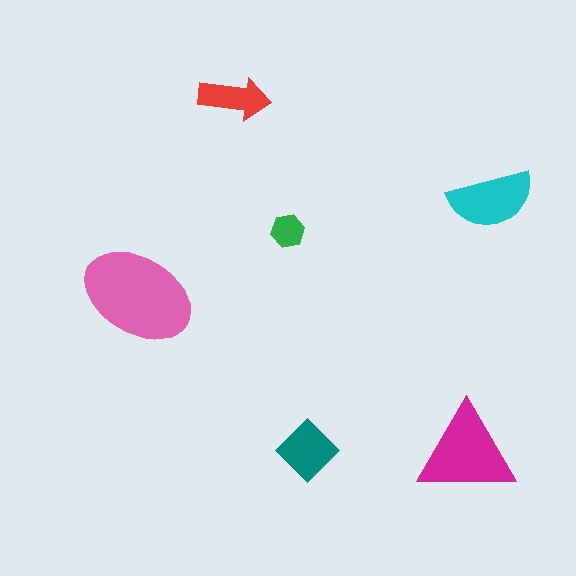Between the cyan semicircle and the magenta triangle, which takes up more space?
The magenta triangle.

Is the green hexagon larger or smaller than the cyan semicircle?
Smaller.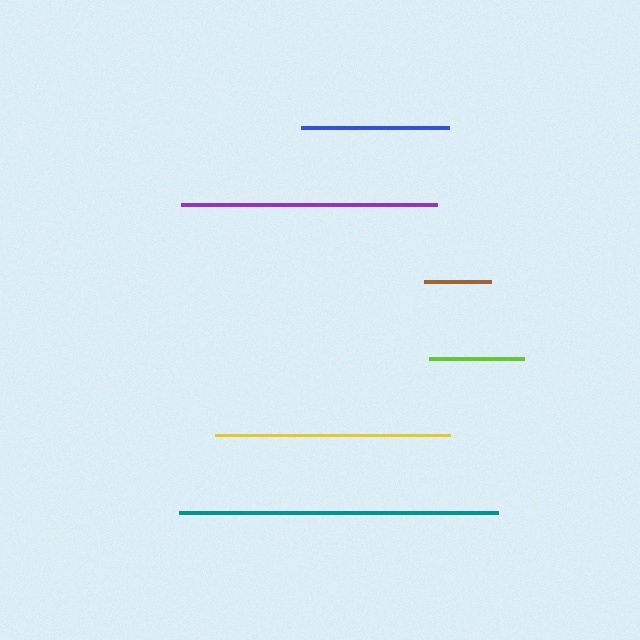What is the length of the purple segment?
The purple segment is approximately 256 pixels long.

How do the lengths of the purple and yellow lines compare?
The purple and yellow lines are approximately the same length.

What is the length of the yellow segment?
The yellow segment is approximately 235 pixels long.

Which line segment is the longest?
The teal line is the longest at approximately 319 pixels.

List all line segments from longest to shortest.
From longest to shortest: teal, purple, yellow, blue, lime, brown.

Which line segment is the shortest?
The brown line is the shortest at approximately 67 pixels.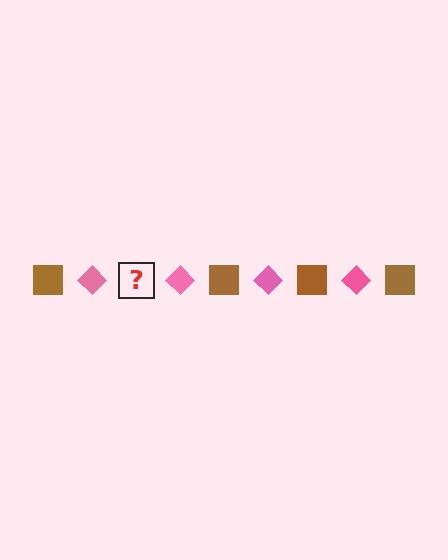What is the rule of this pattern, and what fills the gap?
The rule is that the pattern alternates between brown square and pink diamond. The gap should be filled with a brown square.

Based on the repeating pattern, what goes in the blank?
The blank should be a brown square.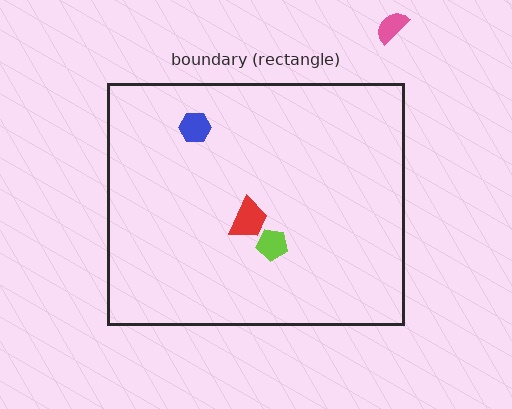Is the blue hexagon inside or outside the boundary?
Inside.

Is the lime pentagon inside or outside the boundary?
Inside.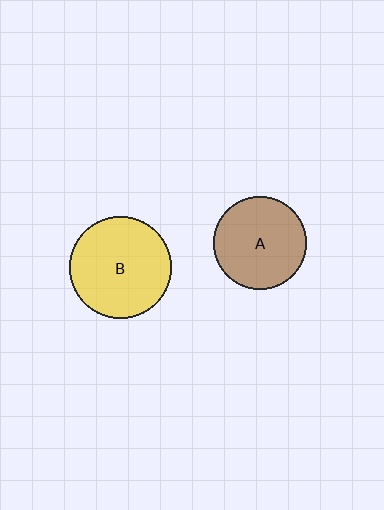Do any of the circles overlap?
No, none of the circles overlap.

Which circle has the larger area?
Circle B (yellow).